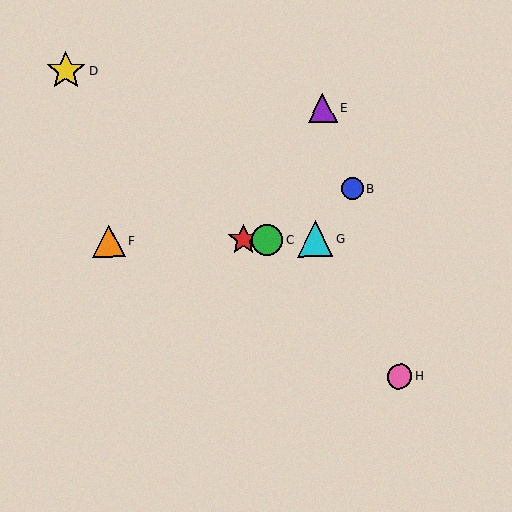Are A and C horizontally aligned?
Yes, both are at y≈240.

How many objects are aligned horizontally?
4 objects (A, C, F, G) are aligned horizontally.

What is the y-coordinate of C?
Object C is at y≈239.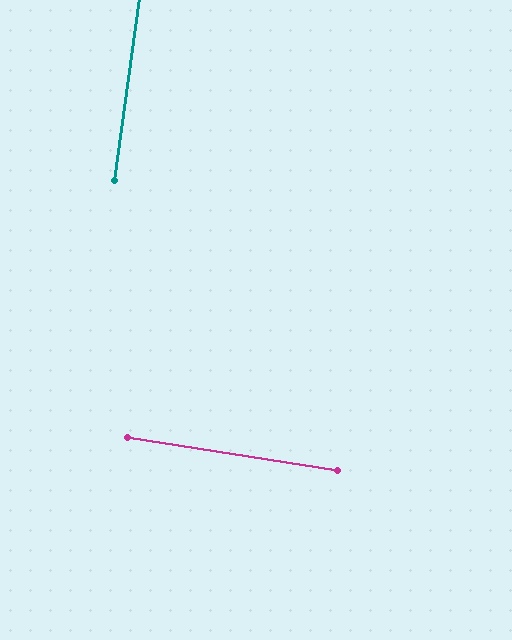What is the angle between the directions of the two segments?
Approximately 89 degrees.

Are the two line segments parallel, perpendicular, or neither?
Perpendicular — they meet at approximately 89°.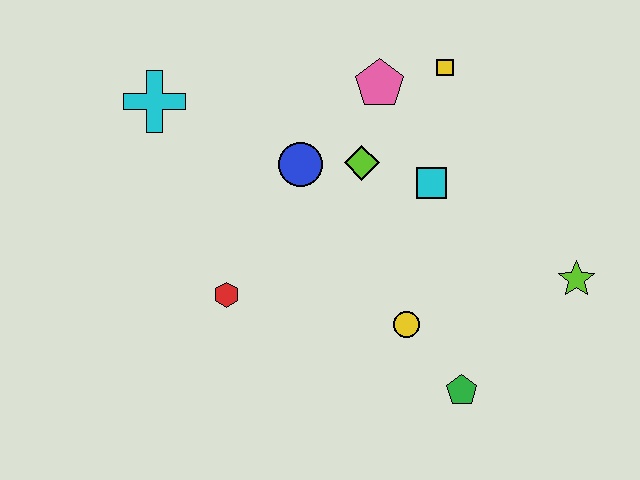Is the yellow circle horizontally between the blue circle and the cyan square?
Yes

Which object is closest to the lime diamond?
The blue circle is closest to the lime diamond.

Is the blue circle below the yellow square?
Yes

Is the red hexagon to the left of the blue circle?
Yes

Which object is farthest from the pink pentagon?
The green pentagon is farthest from the pink pentagon.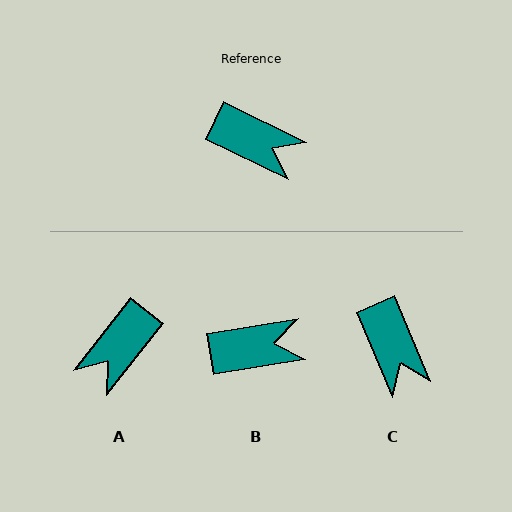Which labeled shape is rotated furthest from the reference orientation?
A, about 102 degrees away.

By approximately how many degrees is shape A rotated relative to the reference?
Approximately 102 degrees clockwise.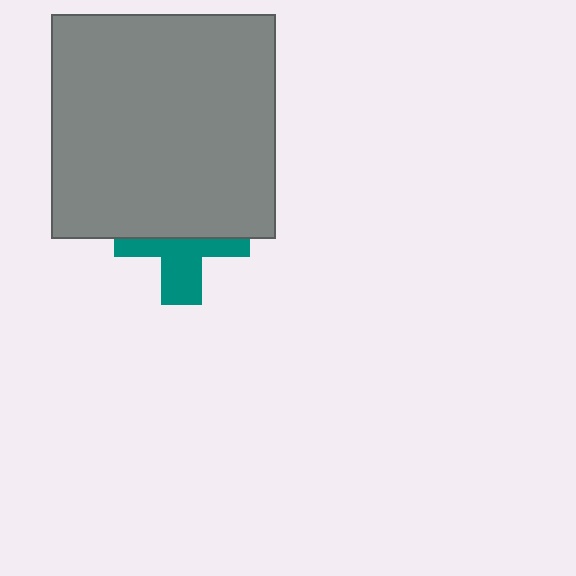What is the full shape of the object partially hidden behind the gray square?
The partially hidden object is a teal cross.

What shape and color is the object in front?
The object in front is a gray square.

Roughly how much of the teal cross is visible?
About half of it is visible (roughly 46%).